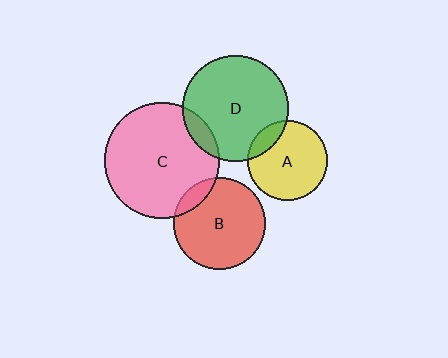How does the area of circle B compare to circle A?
Approximately 1.3 times.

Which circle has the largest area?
Circle C (pink).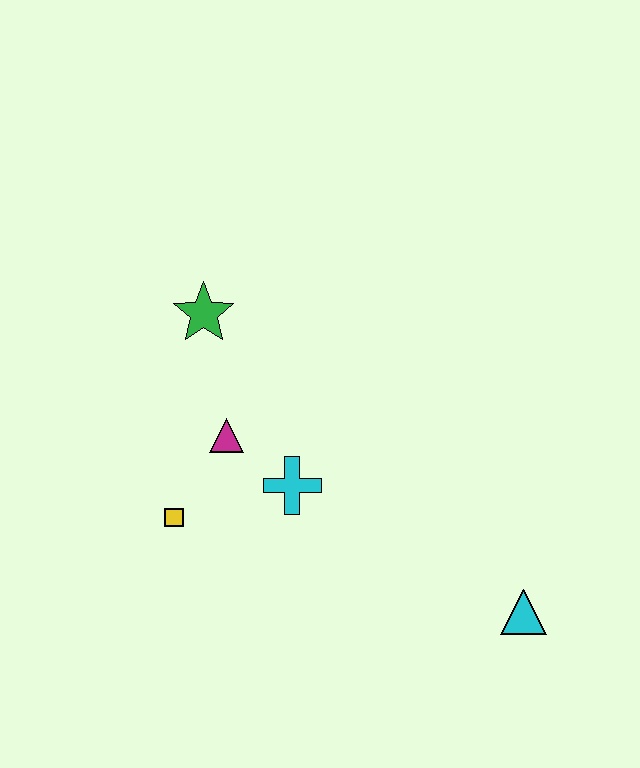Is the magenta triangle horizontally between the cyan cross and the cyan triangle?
No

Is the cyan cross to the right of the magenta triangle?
Yes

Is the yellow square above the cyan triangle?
Yes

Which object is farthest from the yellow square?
The cyan triangle is farthest from the yellow square.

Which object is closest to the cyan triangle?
The cyan cross is closest to the cyan triangle.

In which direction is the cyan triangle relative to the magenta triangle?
The cyan triangle is to the right of the magenta triangle.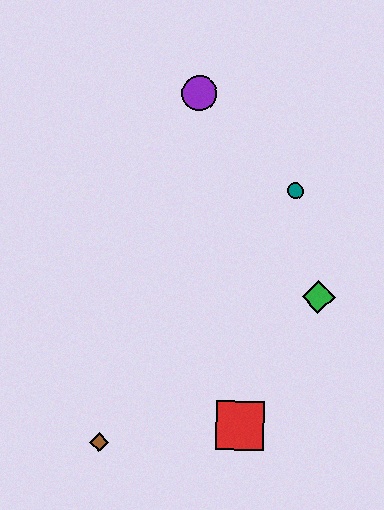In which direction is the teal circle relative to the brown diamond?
The teal circle is above the brown diamond.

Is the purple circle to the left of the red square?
Yes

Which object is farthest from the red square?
The purple circle is farthest from the red square.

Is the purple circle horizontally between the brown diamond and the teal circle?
Yes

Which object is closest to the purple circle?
The teal circle is closest to the purple circle.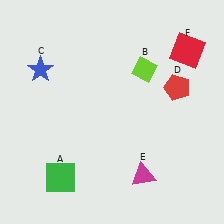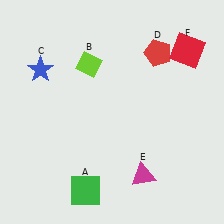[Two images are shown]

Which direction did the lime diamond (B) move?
The lime diamond (B) moved left.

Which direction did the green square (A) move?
The green square (A) moved right.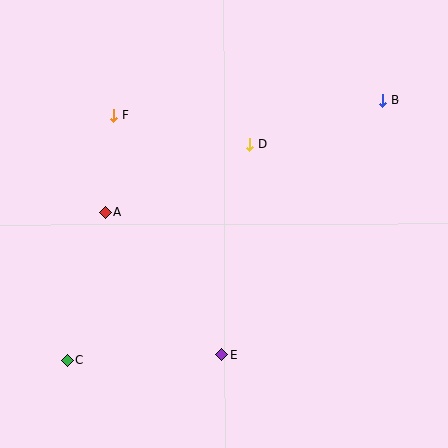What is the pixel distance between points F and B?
The distance between F and B is 269 pixels.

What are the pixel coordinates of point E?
Point E is at (222, 355).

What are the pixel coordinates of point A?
Point A is at (105, 212).